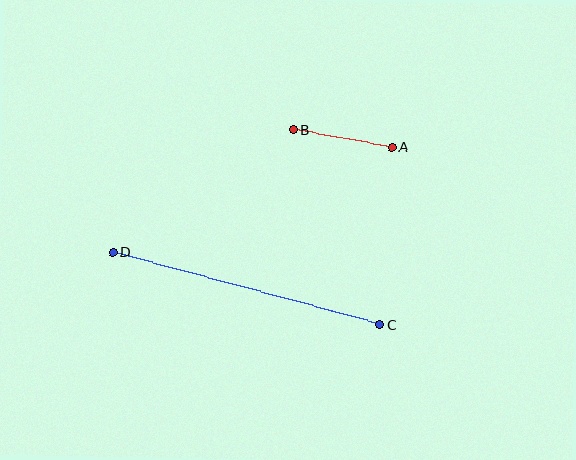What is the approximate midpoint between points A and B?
The midpoint is at approximately (342, 139) pixels.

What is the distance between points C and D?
The distance is approximately 277 pixels.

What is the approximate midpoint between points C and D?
The midpoint is at approximately (247, 288) pixels.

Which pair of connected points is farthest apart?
Points C and D are farthest apart.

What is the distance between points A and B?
The distance is approximately 100 pixels.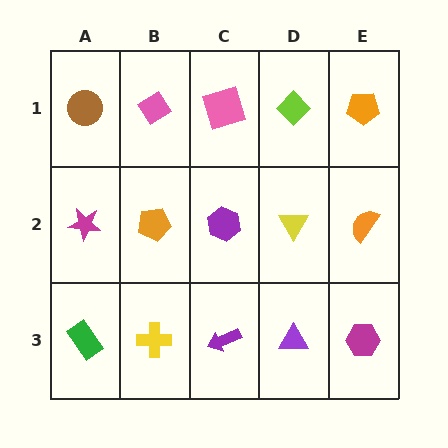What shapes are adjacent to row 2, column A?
A brown circle (row 1, column A), a green rectangle (row 3, column A), an orange pentagon (row 2, column B).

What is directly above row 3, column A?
A magenta star.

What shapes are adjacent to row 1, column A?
A magenta star (row 2, column A), a pink diamond (row 1, column B).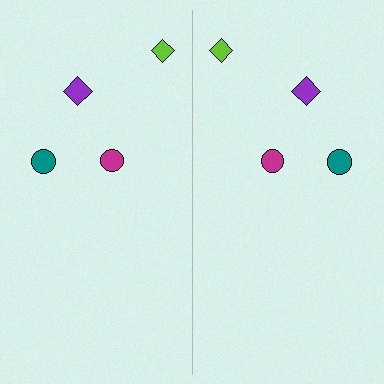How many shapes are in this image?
There are 8 shapes in this image.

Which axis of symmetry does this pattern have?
The pattern has a vertical axis of symmetry running through the center of the image.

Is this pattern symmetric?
Yes, this pattern has bilateral (reflection) symmetry.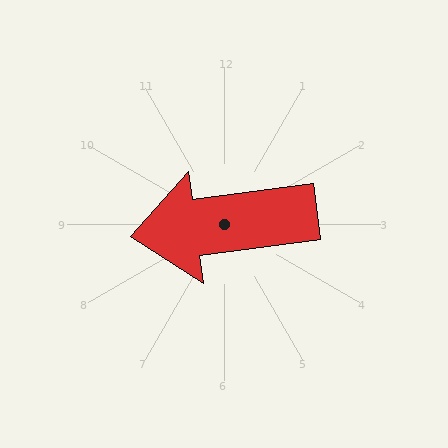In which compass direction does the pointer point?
West.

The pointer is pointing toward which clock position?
Roughly 9 o'clock.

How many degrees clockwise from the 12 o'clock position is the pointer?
Approximately 263 degrees.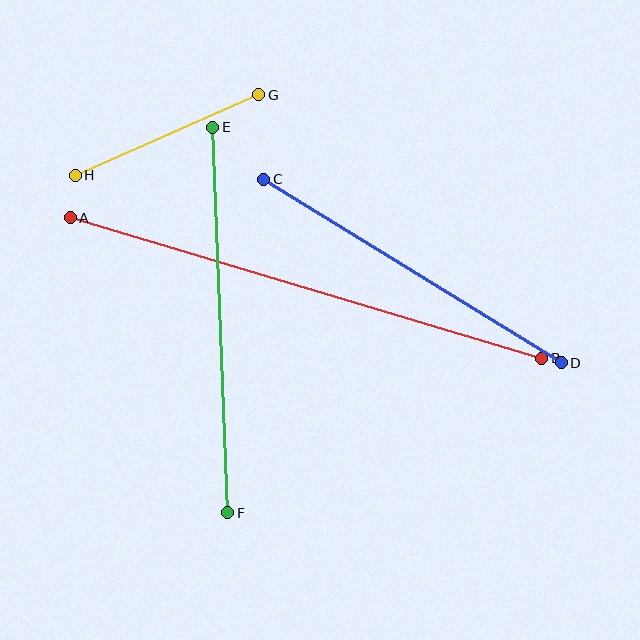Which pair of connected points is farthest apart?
Points A and B are farthest apart.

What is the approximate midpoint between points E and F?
The midpoint is at approximately (220, 320) pixels.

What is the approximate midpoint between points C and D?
The midpoint is at approximately (412, 271) pixels.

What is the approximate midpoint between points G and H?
The midpoint is at approximately (167, 135) pixels.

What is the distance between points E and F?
The distance is approximately 386 pixels.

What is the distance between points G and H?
The distance is approximately 201 pixels.